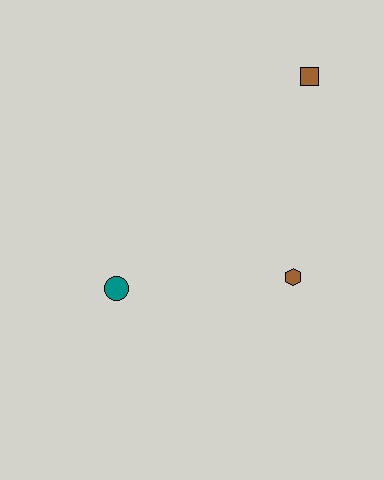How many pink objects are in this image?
There are no pink objects.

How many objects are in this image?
There are 3 objects.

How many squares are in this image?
There is 1 square.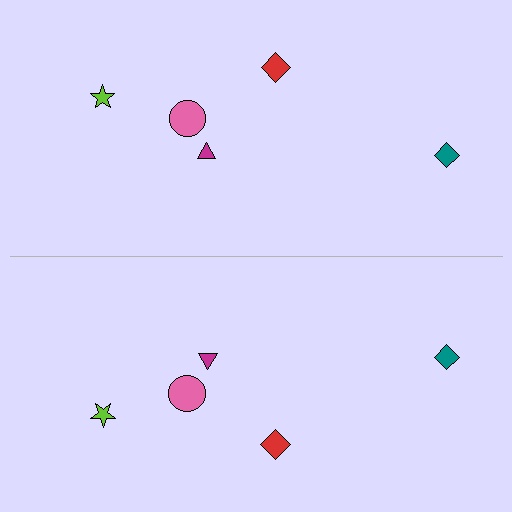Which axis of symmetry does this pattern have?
The pattern has a horizontal axis of symmetry running through the center of the image.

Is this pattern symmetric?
Yes, this pattern has bilateral (reflection) symmetry.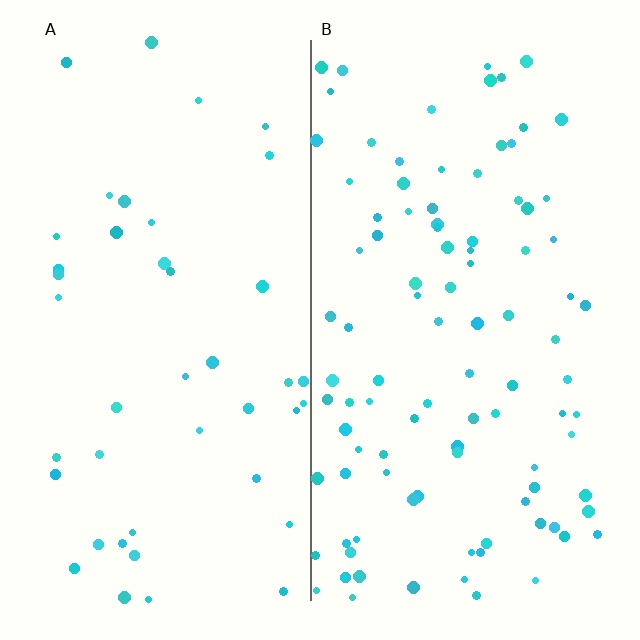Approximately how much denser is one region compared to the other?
Approximately 2.4× — region B over region A.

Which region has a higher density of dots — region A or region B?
B (the right).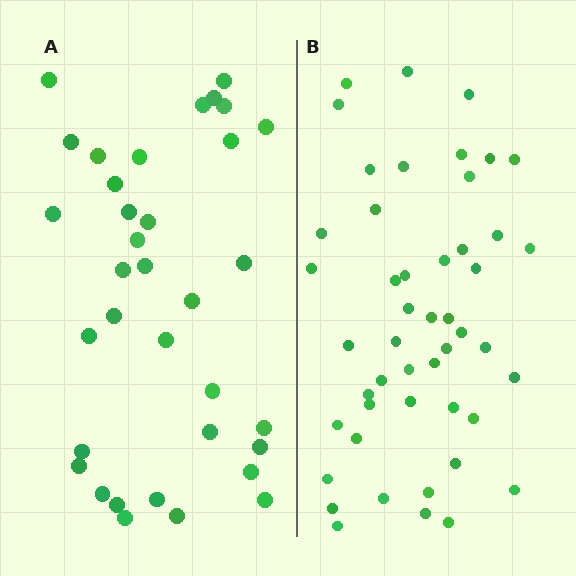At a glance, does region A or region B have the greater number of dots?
Region B (the right region) has more dots.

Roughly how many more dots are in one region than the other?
Region B has approximately 15 more dots than region A.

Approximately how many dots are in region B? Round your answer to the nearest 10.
About 50 dots. (The exact count is 48, which rounds to 50.)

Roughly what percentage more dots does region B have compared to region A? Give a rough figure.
About 35% more.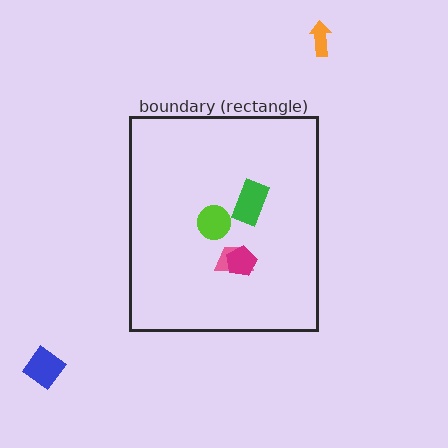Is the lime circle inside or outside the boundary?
Inside.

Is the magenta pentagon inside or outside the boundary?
Inside.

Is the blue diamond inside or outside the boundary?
Outside.